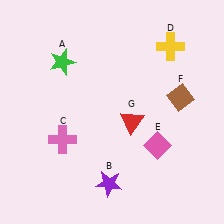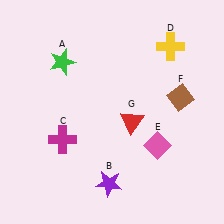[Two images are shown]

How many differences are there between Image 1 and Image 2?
There is 1 difference between the two images.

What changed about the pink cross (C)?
In Image 1, C is pink. In Image 2, it changed to magenta.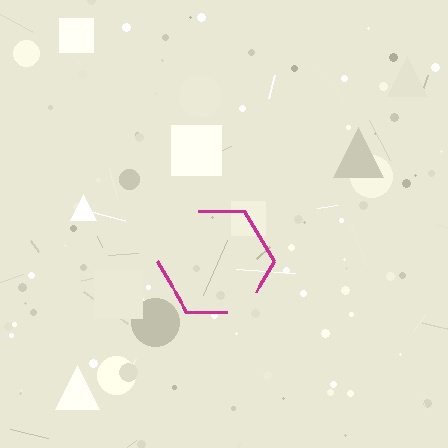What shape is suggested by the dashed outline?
The dashed outline suggests a hexagon.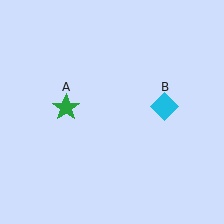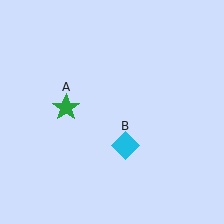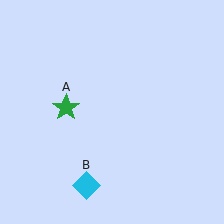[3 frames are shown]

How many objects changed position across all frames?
1 object changed position: cyan diamond (object B).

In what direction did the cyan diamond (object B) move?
The cyan diamond (object B) moved down and to the left.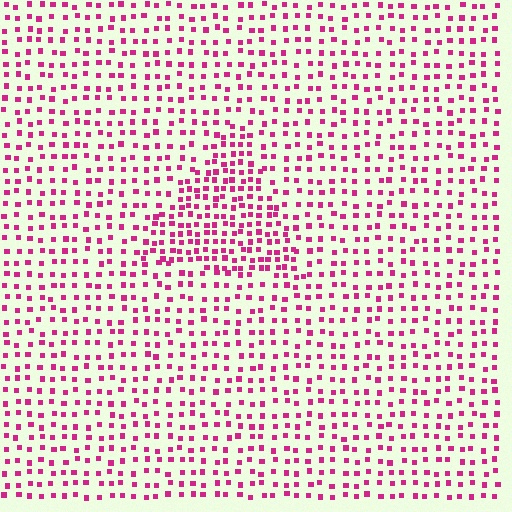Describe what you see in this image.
The image contains small magenta elements arranged at two different densities. A triangle-shaped region is visible where the elements are more densely packed than the surrounding area.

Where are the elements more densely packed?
The elements are more densely packed inside the triangle boundary.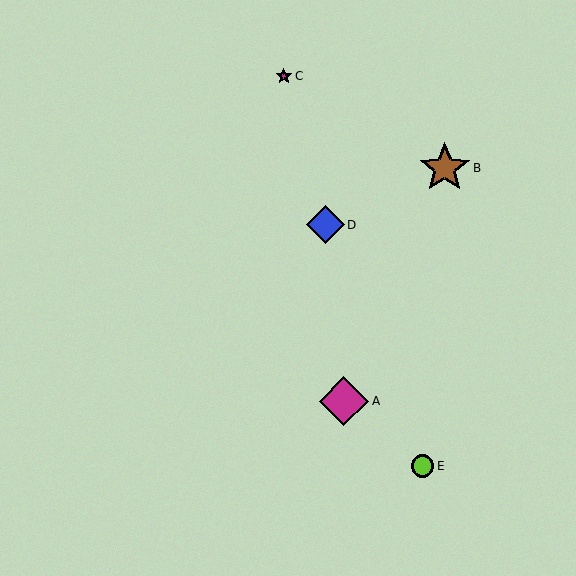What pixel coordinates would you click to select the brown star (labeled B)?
Click at (445, 168) to select the brown star B.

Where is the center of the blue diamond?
The center of the blue diamond is at (326, 225).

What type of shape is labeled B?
Shape B is a brown star.